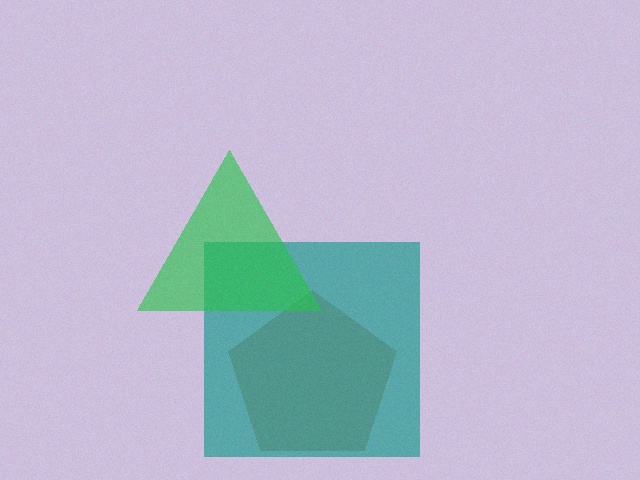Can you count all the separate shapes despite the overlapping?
Yes, there are 3 separate shapes.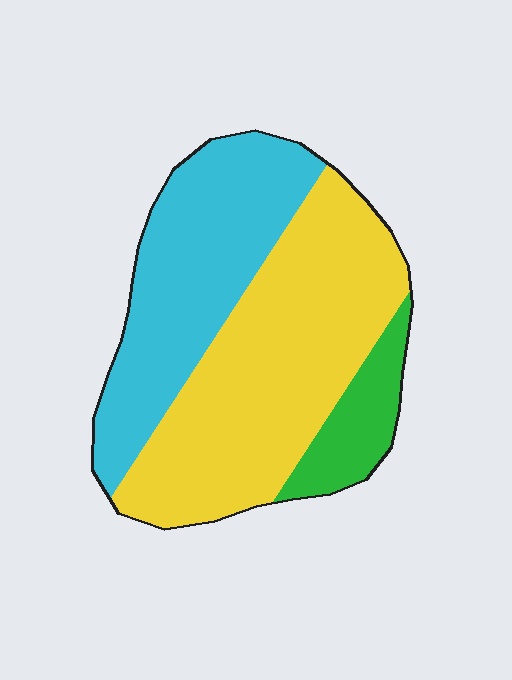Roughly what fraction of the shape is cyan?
Cyan covers 37% of the shape.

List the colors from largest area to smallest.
From largest to smallest: yellow, cyan, green.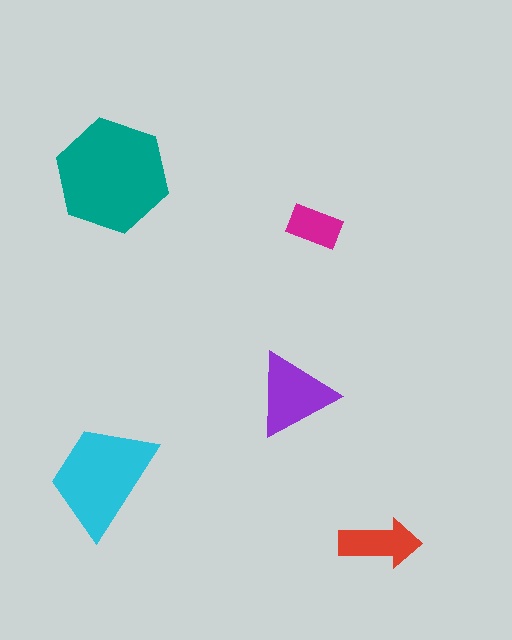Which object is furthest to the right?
The red arrow is rightmost.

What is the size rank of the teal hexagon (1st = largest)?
1st.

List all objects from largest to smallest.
The teal hexagon, the cyan trapezoid, the purple triangle, the red arrow, the magenta rectangle.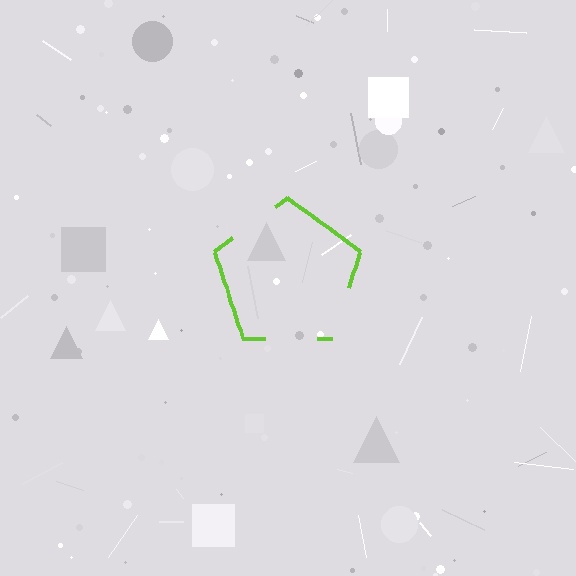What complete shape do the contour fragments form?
The contour fragments form a pentagon.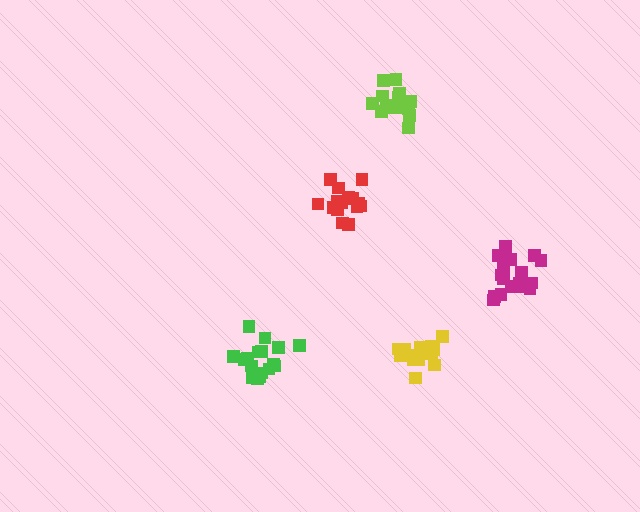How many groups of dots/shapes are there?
There are 5 groups.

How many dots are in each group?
Group 1: 15 dots, Group 2: 17 dots, Group 3: 17 dots, Group 4: 15 dots, Group 5: 16 dots (80 total).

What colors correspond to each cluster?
The clusters are colored: yellow, magenta, green, lime, red.